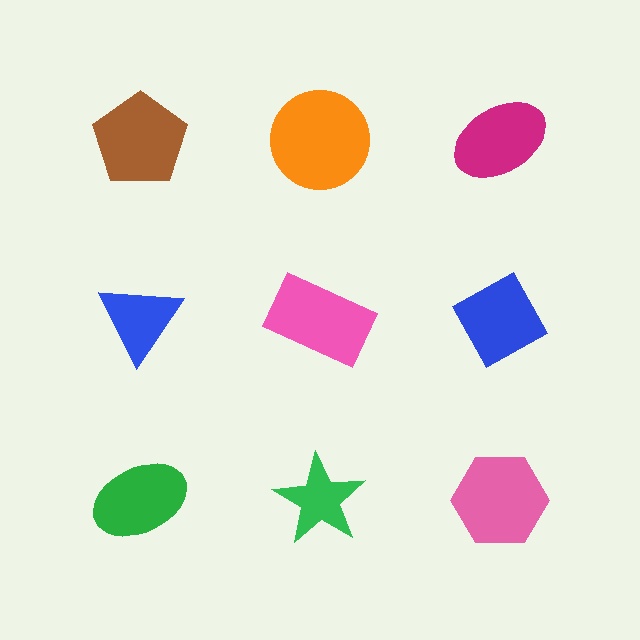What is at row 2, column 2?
A pink rectangle.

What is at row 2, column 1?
A blue triangle.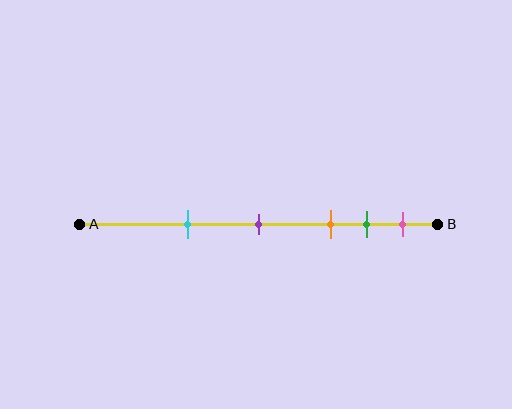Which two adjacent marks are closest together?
The green and pink marks are the closest adjacent pair.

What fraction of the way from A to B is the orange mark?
The orange mark is approximately 70% (0.7) of the way from A to B.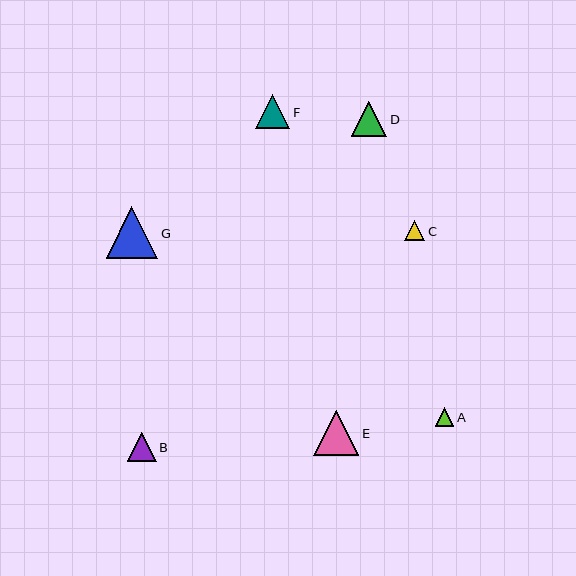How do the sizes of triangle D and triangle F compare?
Triangle D and triangle F are approximately the same size.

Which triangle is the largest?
Triangle G is the largest with a size of approximately 52 pixels.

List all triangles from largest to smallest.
From largest to smallest: G, E, D, F, B, C, A.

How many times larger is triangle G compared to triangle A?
Triangle G is approximately 2.8 times the size of triangle A.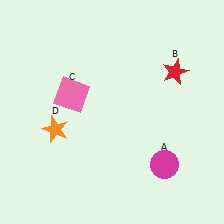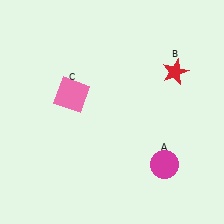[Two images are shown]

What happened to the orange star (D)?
The orange star (D) was removed in Image 2. It was in the bottom-left area of Image 1.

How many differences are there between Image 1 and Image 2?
There is 1 difference between the two images.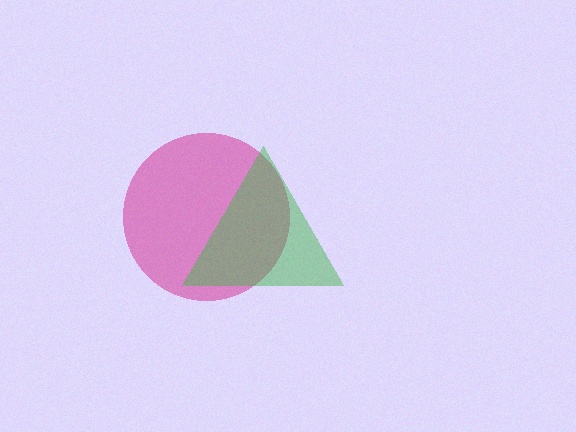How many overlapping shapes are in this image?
There are 2 overlapping shapes in the image.